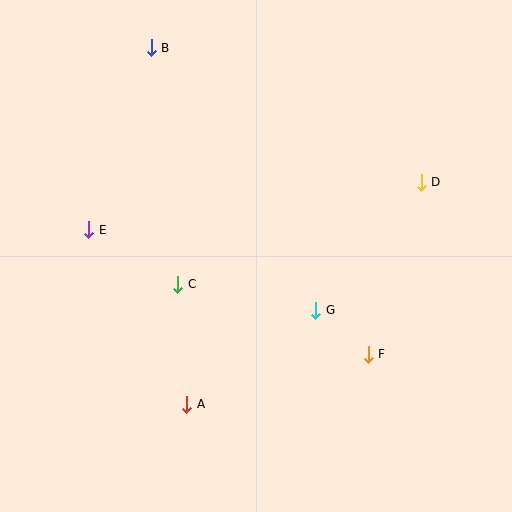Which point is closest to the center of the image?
Point G at (316, 310) is closest to the center.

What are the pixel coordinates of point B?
Point B is at (151, 48).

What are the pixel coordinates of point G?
Point G is at (316, 310).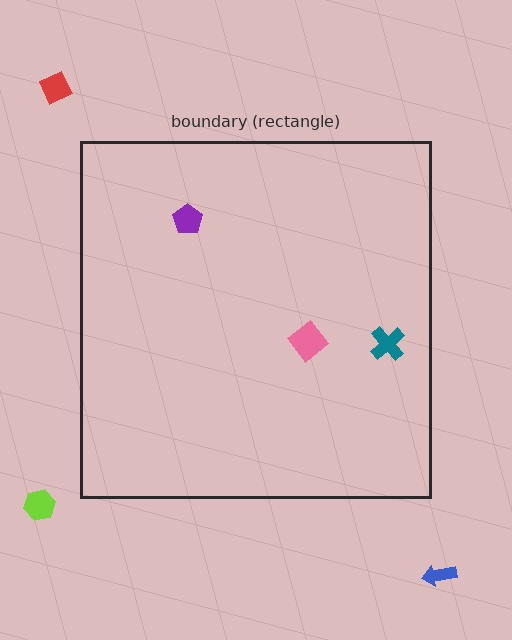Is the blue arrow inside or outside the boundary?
Outside.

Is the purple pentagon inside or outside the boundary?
Inside.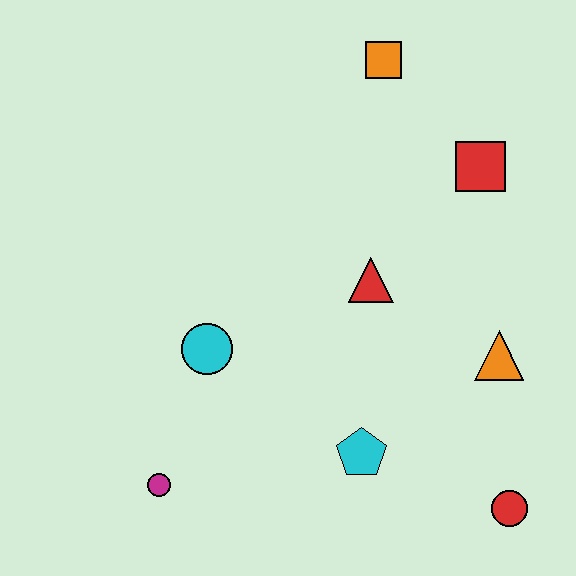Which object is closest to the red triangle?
The orange triangle is closest to the red triangle.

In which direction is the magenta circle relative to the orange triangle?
The magenta circle is to the left of the orange triangle.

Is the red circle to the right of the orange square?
Yes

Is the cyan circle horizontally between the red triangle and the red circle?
No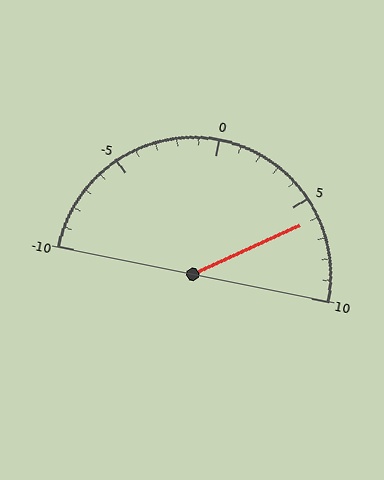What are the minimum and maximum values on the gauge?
The gauge ranges from -10 to 10.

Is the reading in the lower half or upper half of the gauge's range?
The reading is in the upper half of the range (-10 to 10).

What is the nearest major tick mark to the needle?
The nearest major tick mark is 5.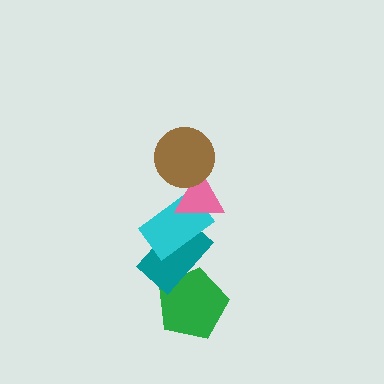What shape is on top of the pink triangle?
The brown circle is on top of the pink triangle.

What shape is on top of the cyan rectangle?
The pink triangle is on top of the cyan rectangle.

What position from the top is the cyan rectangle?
The cyan rectangle is 3rd from the top.